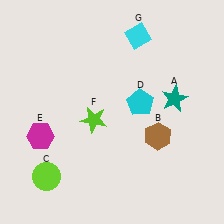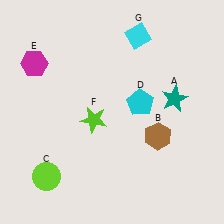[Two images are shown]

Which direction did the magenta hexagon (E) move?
The magenta hexagon (E) moved up.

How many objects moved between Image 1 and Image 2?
1 object moved between the two images.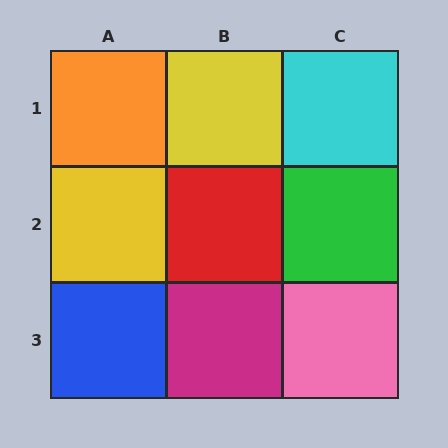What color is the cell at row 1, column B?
Yellow.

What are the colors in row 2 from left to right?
Yellow, red, green.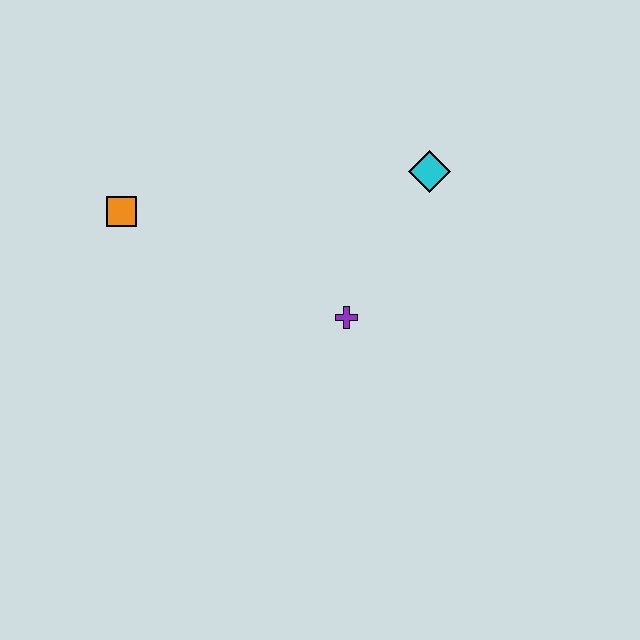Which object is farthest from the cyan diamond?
The orange square is farthest from the cyan diamond.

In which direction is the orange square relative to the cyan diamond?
The orange square is to the left of the cyan diamond.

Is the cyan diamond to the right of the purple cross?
Yes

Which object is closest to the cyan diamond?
The purple cross is closest to the cyan diamond.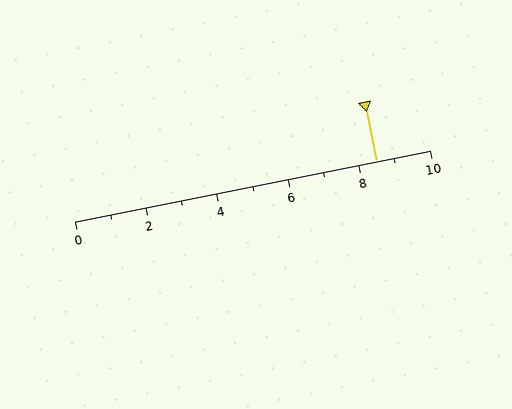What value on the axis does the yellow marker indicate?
The marker indicates approximately 8.5.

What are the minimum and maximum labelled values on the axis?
The axis runs from 0 to 10.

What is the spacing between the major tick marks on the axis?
The major ticks are spaced 2 apart.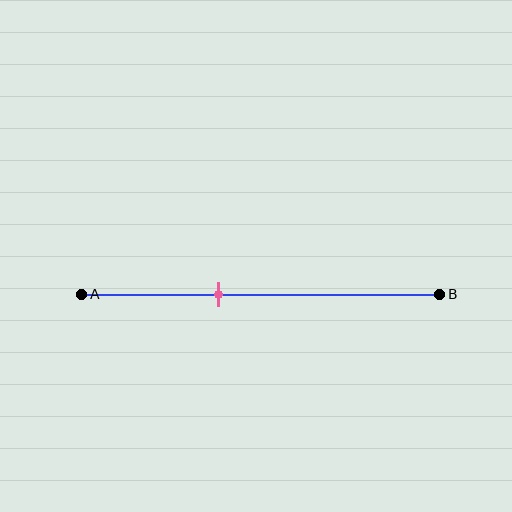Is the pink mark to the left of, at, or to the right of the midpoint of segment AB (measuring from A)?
The pink mark is to the left of the midpoint of segment AB.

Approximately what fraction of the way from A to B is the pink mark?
The pink mark is approximately 40% of the way from A to B.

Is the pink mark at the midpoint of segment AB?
No, the mark is at about 40% from A, not at the 50% midpoint.